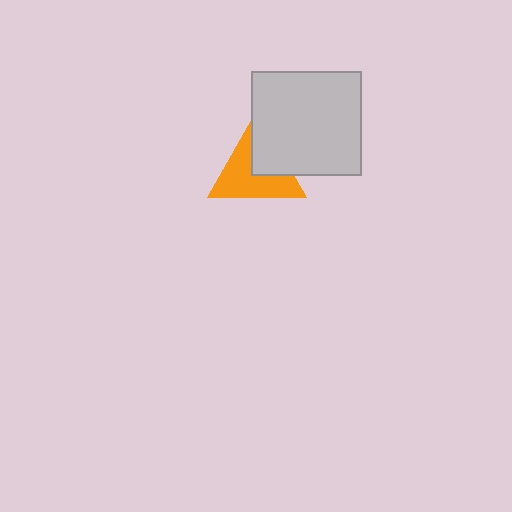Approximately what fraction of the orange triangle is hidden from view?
Roughly 35% of the orange triangle is hidden behind the light gray rectangle.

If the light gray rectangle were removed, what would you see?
You would see the complete orange triangle.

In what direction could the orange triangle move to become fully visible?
The orange triangle could move toward the lower-left. That would shift it out from behind the light gray rectangle entirely.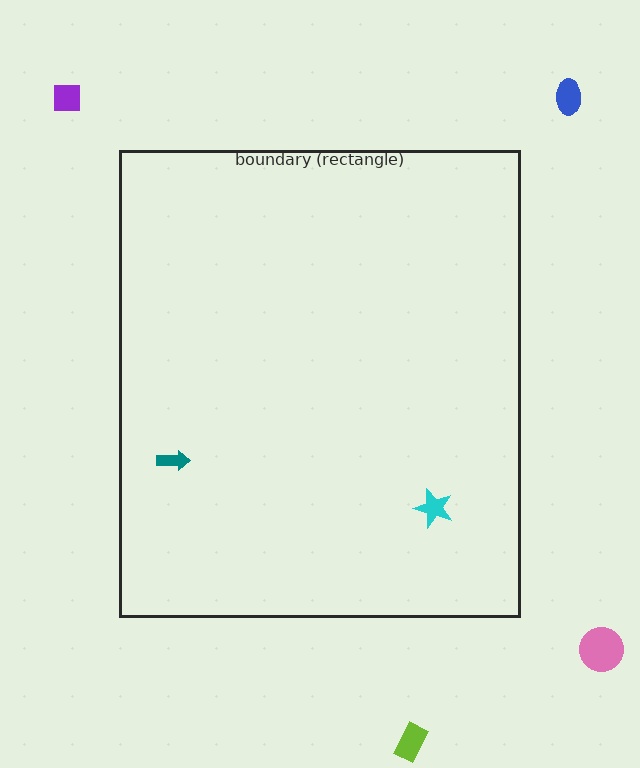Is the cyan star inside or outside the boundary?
Inside.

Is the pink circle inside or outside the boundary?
Outside.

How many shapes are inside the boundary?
2 inside, 4 outside.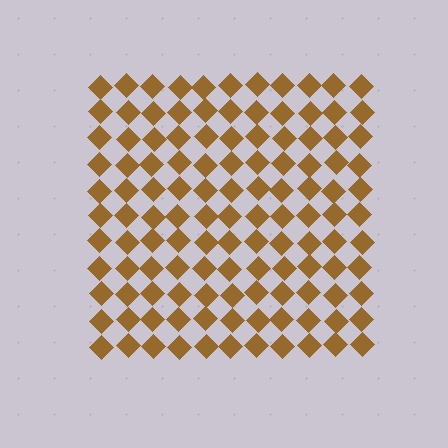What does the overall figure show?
The overall figure shows a square.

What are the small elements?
The small elements are diamonds.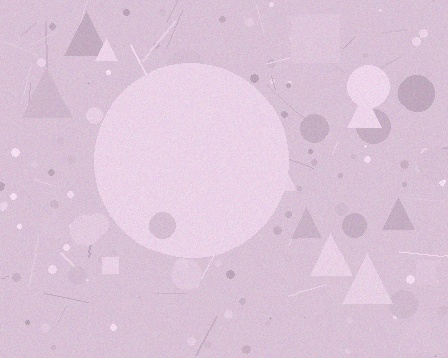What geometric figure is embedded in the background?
A circle is embedded in the background.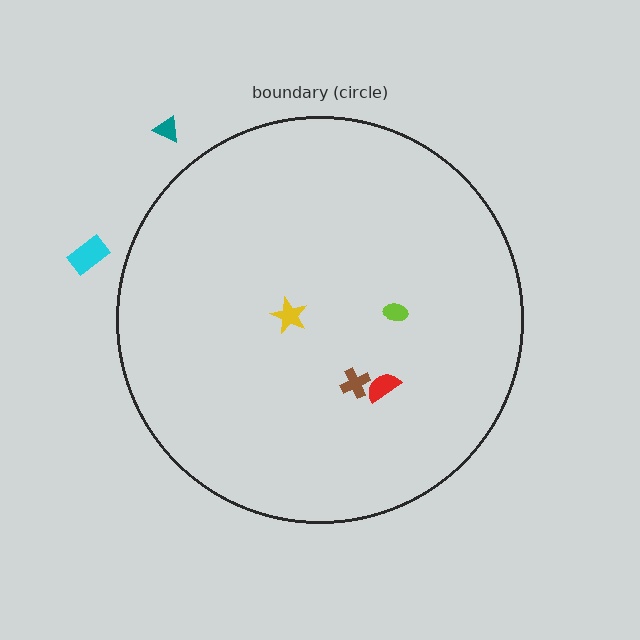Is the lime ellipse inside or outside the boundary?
Inside.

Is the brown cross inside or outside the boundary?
Inside.